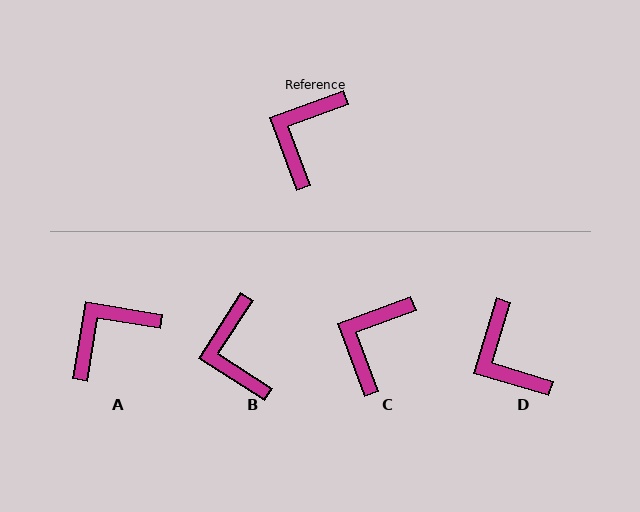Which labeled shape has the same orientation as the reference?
C.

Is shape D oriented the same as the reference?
No, it is off by about 53 degrees.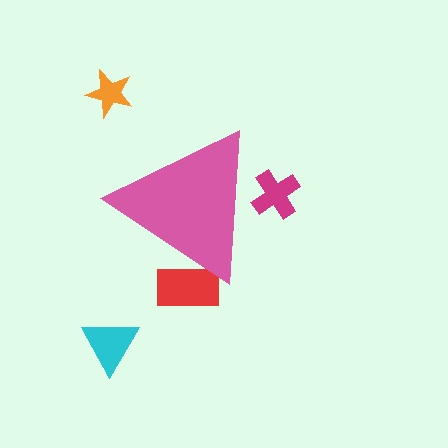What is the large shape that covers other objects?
A pink triangle.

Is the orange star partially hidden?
No, the orange star is fully visible.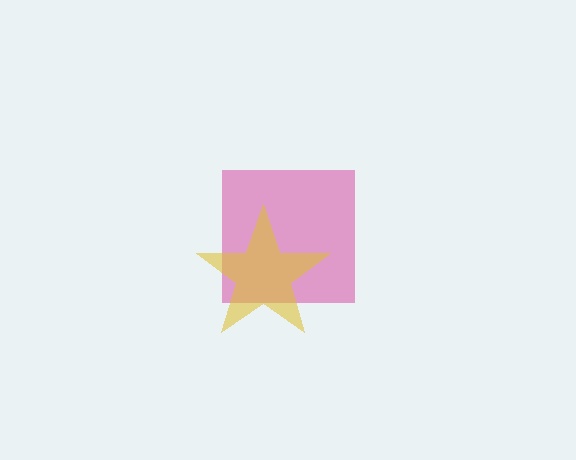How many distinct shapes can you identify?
There are 2 distinct shapes: a magenta square, a yellow star.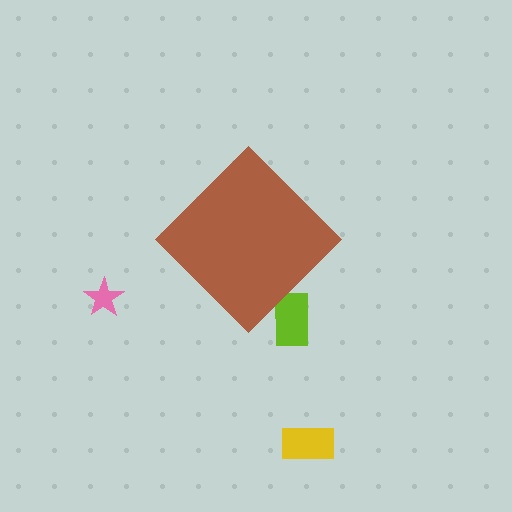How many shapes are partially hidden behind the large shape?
1 shape is partially hidden.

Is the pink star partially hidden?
No, the pink star is fully visible.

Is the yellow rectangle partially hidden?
No, the yellow rectangle is fully visible.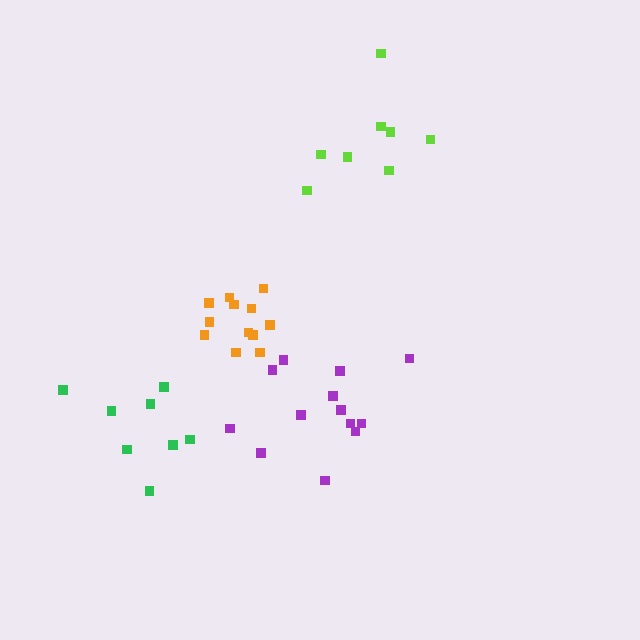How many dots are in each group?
Group 1: 13 dots, Group 2: 8 dots, Group 3: 8 dots, Group 4: 12 dots (41 total).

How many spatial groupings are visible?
There are 4 spatial groupings.